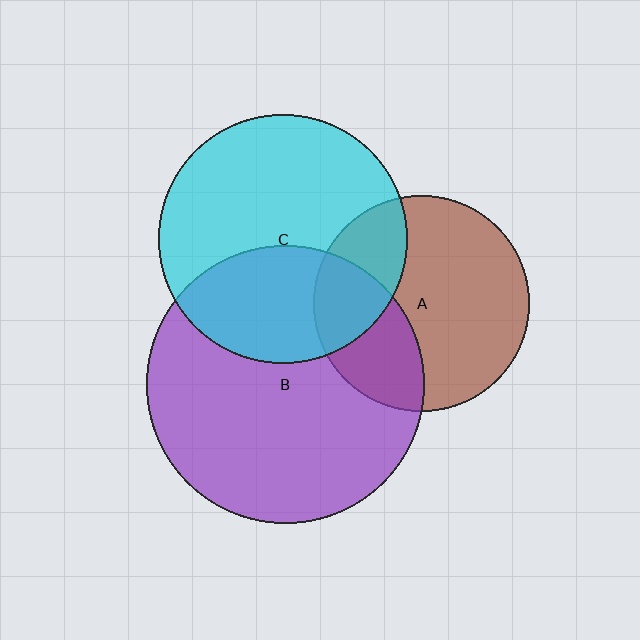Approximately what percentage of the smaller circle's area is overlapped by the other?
Approximately 35%.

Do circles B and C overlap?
Yes.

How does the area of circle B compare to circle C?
Approximately 1.3 times.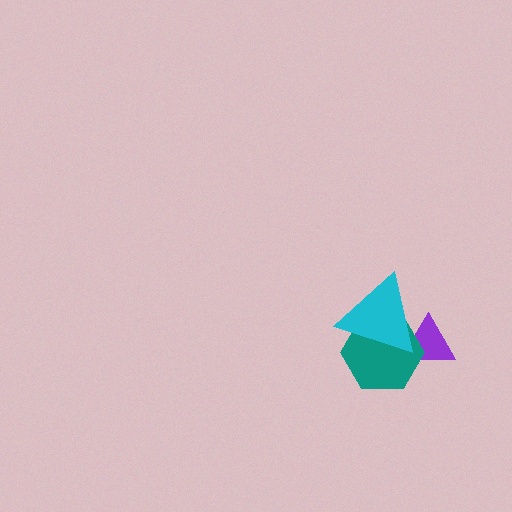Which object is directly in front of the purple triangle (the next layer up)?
The teal hexagon is directly in front of the purple triangle.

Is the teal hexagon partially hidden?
Yes, it is partially covered by another shape.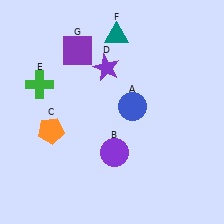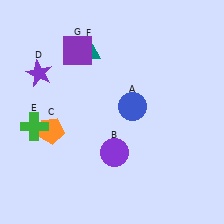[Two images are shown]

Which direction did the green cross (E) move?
The green cross (E) moved down.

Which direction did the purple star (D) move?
The purple star (D) moved left.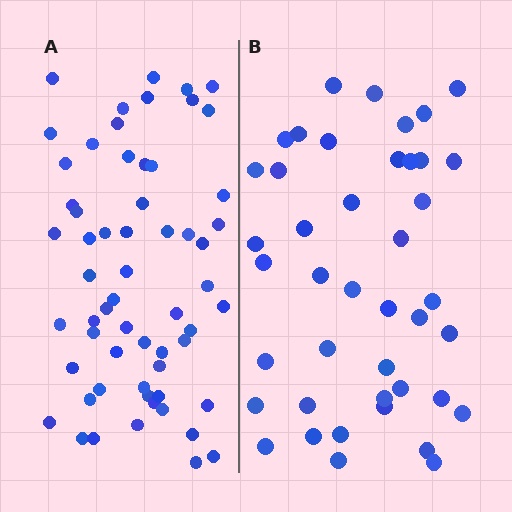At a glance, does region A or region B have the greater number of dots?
Region A (the left region) has more dots.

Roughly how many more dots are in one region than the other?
Region A has approximately 20 more dots than region B.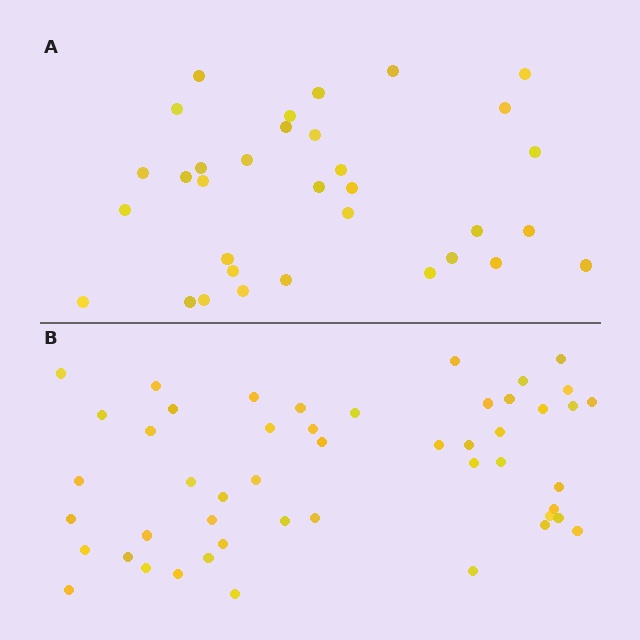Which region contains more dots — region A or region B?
Region B (the bottom region) has more dots.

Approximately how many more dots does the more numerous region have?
Region B has approximately 15 more dots than region A.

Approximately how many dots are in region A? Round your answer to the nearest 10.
About 30 dots. (The exact count is 33, which rounds to 30.)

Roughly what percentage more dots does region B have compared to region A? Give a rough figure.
About 50% more.